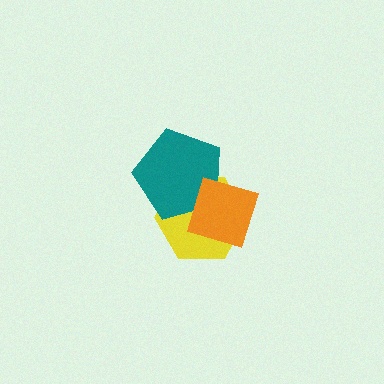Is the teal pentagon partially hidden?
Yes, it is partially covered by another shape.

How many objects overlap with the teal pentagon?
2 objects overlap with the teal pentagon.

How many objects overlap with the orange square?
2 objects overlap with the orange square.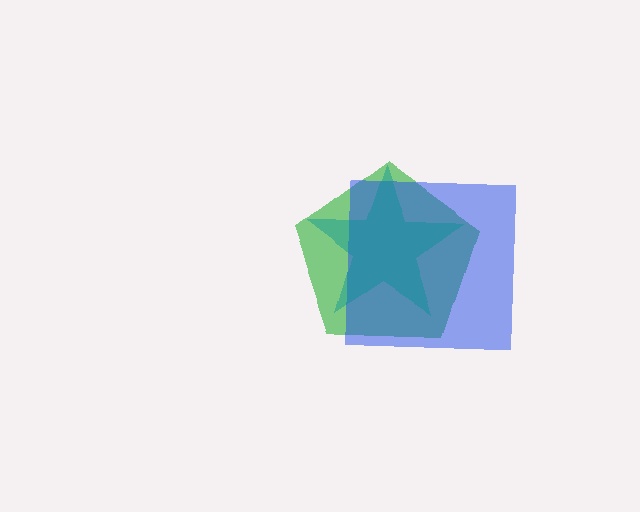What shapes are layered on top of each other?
The layered shapes are: a green pentagon, a blue square, a teal star.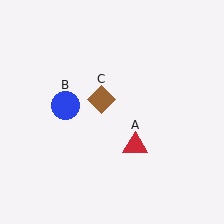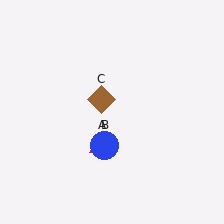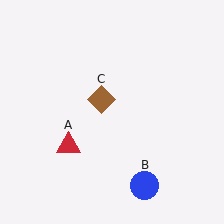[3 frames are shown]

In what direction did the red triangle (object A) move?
The red triangle (object A) moved left.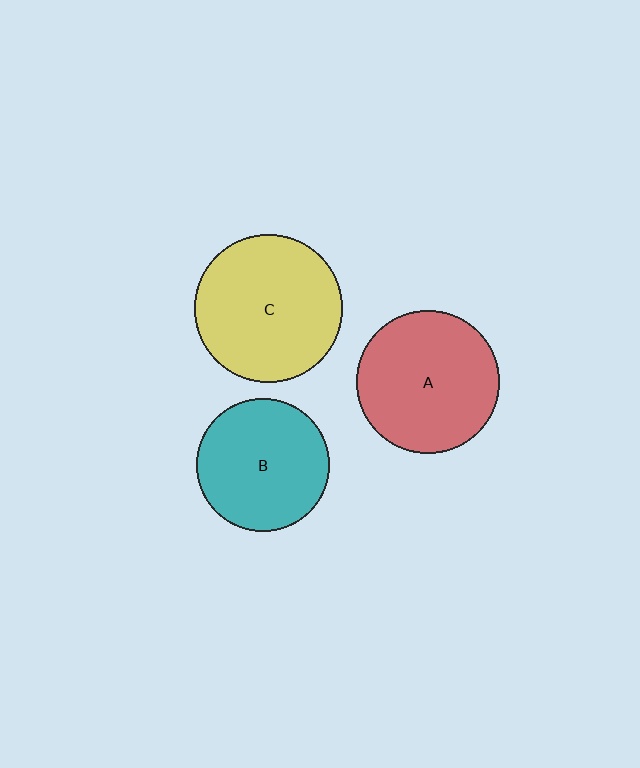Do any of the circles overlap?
No, none of the circles overlap.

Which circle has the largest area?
Circle C (yellow).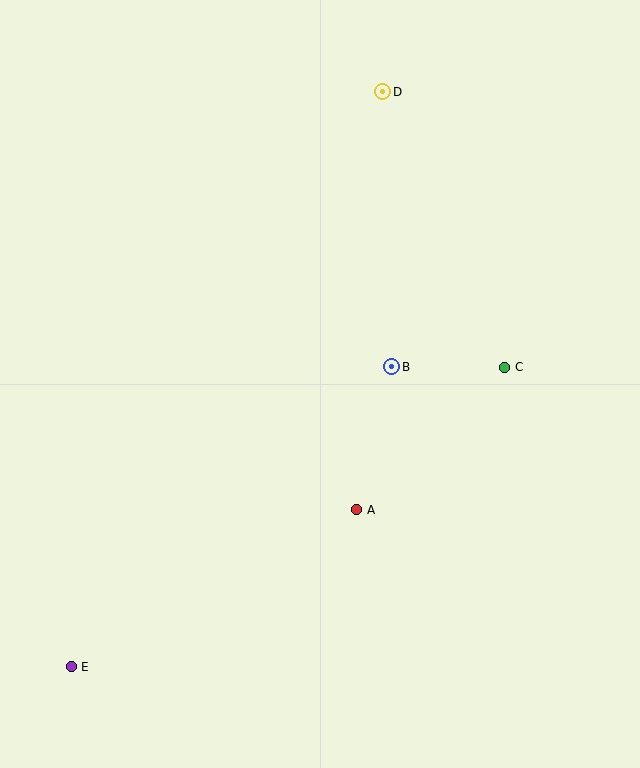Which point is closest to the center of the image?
Point B at (392, 367) is closest to the center.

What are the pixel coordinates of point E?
Point E is at (71, 667).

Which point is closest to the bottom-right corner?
Point A is closest to the bottom-right corner.